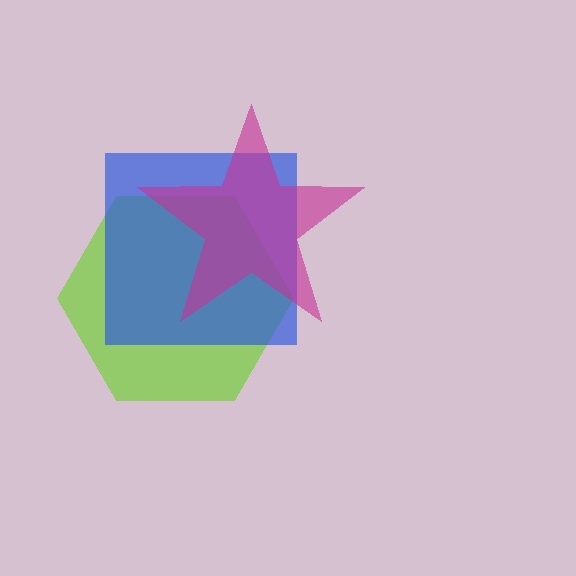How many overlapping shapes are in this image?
There are 3 overlapping shapes in the image.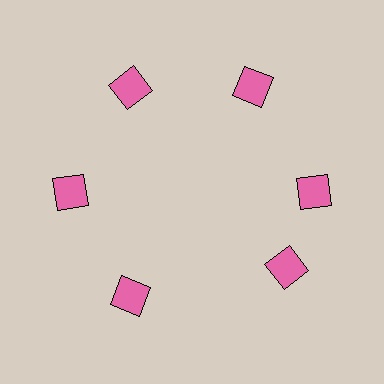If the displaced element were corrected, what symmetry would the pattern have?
It would have 6-fold rotational symmetry — the pattern would map onto itself every 60 degrees.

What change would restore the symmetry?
The symmetry would be restored by rotating it back into even spacing with its neighbors so that all 6 squares sit at equal angles and equal distance from the center.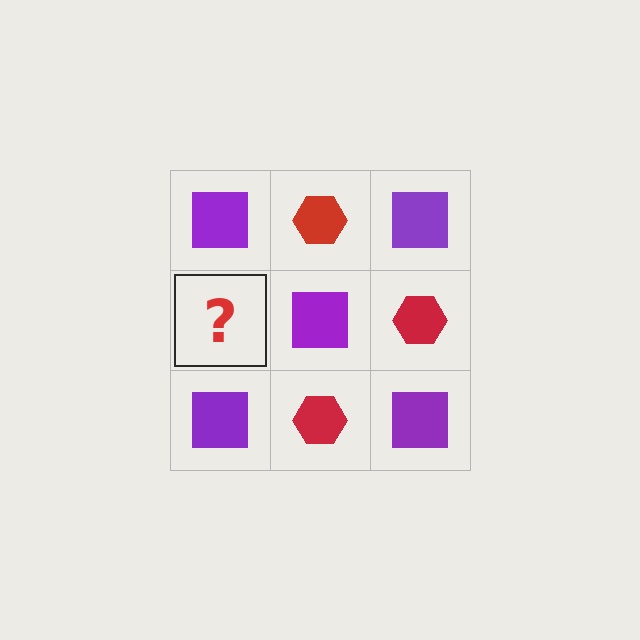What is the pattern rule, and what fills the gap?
The rule is that it alternates purple square and red hexagon in a checkerboard pattern. The gap should be filled with a red hexagon.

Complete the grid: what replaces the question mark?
The question mark should be replaced with a red hexagon.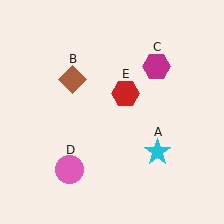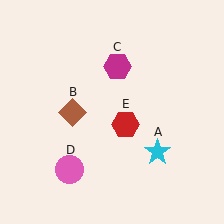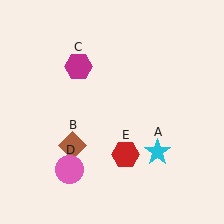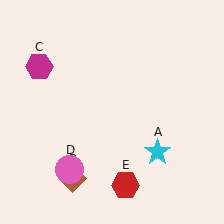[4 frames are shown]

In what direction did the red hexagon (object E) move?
The red hexagon (object E) moved down.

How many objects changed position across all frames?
3 objects changed position: brown diamond (object B), magenta hexagon (object C), red hexagon (object E).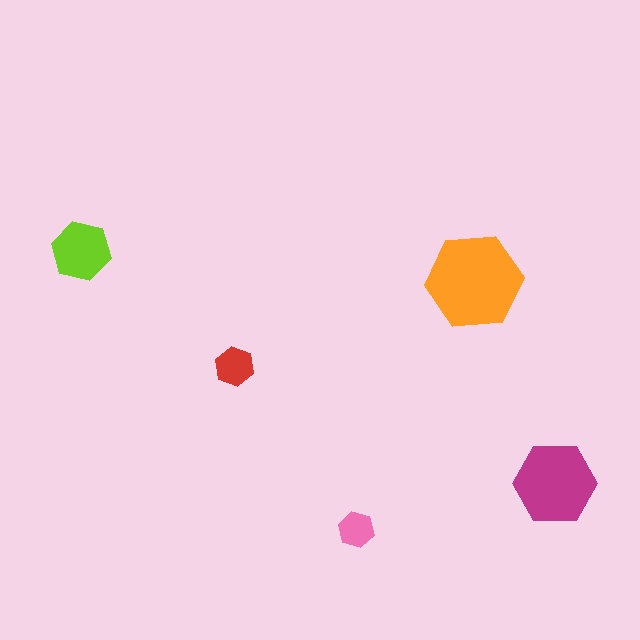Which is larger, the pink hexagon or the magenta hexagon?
The magenta one.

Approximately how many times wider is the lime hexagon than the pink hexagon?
About 1.5 times wider.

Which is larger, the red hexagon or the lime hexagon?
The lime one.